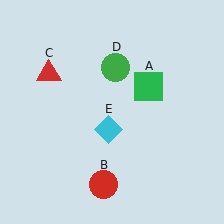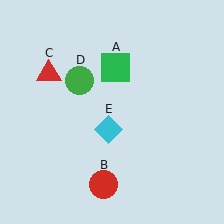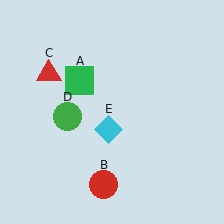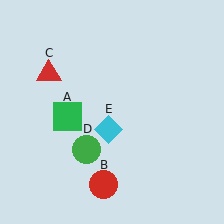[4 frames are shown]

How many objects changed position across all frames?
2 objects changed position: green square (object A), green circle (object D).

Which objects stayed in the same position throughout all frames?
Red circle (object B) and red triangle (object C) and cyan diamond (object E) remained stationary.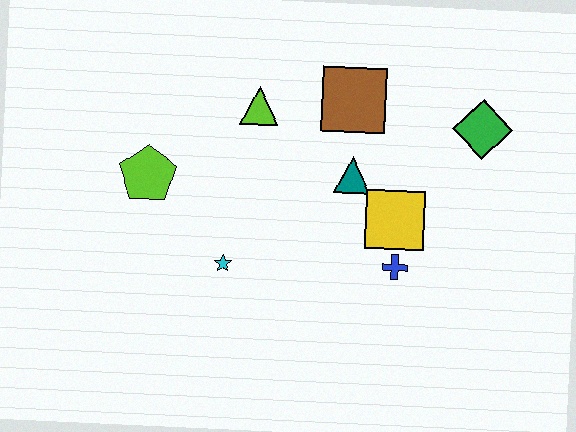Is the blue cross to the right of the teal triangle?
Yes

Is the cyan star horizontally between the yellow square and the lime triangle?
No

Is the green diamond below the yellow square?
No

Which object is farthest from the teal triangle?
The lime pentagon is farthest from the teal triangle.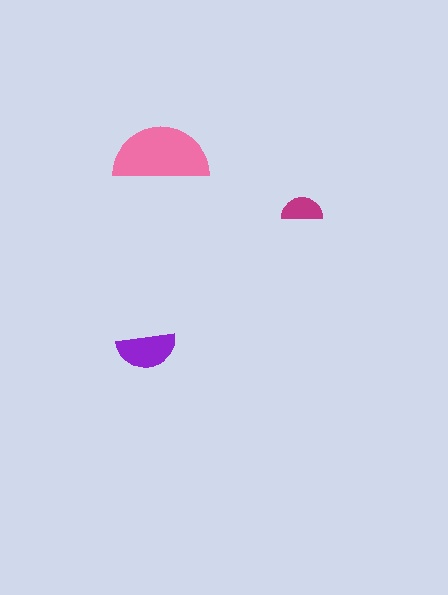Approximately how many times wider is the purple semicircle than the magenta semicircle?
About 1.5 times wider.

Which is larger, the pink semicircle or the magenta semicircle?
The pink one.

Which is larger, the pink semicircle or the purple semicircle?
The pink one.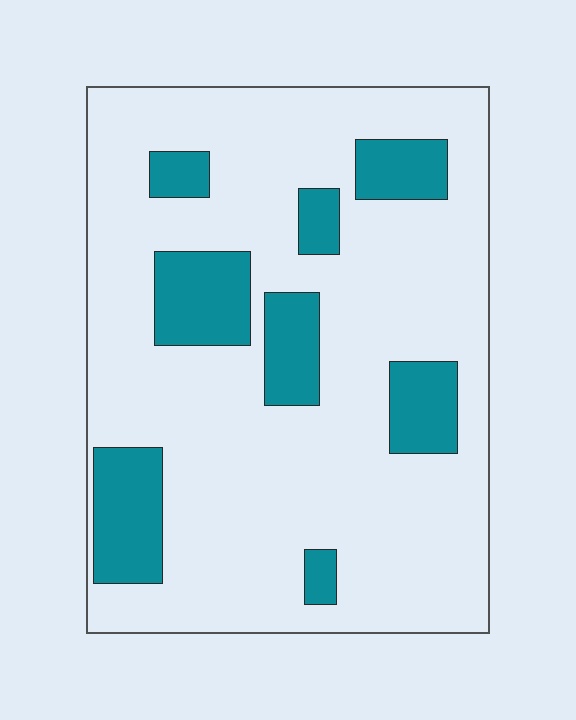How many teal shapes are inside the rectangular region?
8.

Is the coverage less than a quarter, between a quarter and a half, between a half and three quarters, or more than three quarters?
Less than a quarter.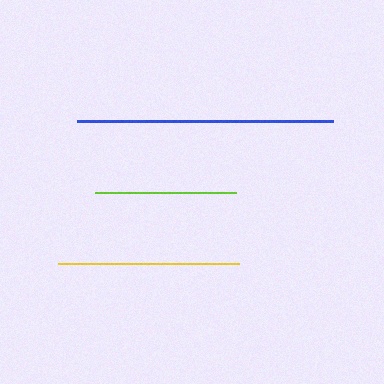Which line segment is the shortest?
The lime line is the shortest at approximately 141 pixels.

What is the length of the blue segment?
The blue segment is approximately 257 pixels long.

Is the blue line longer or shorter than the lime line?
The blue line is longer than the lime line.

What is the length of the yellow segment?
The yellow segment is approximately 181 pixels long.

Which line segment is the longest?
The blue line is the longest at approximately 257 pixels.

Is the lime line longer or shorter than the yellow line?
The yellow line is longer than the lime line.